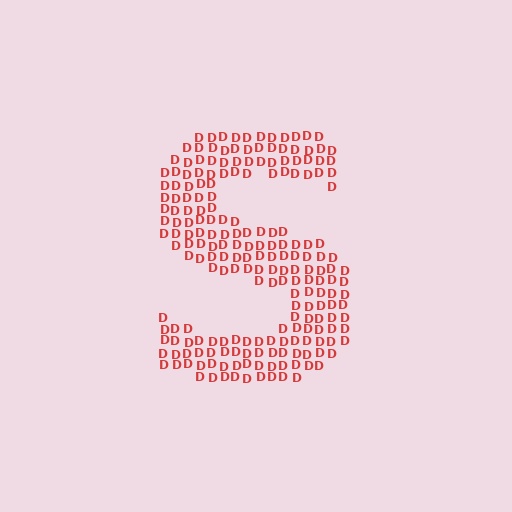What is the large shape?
The large shape is the letter S.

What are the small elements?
The small elements are letter D's.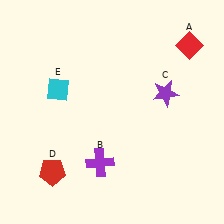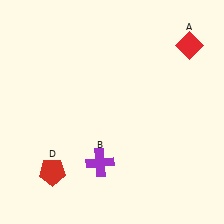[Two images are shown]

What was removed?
The purple star (C), the cyan diamond (E) were removed in Image 2.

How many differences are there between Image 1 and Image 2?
There are 2 differences between the two images.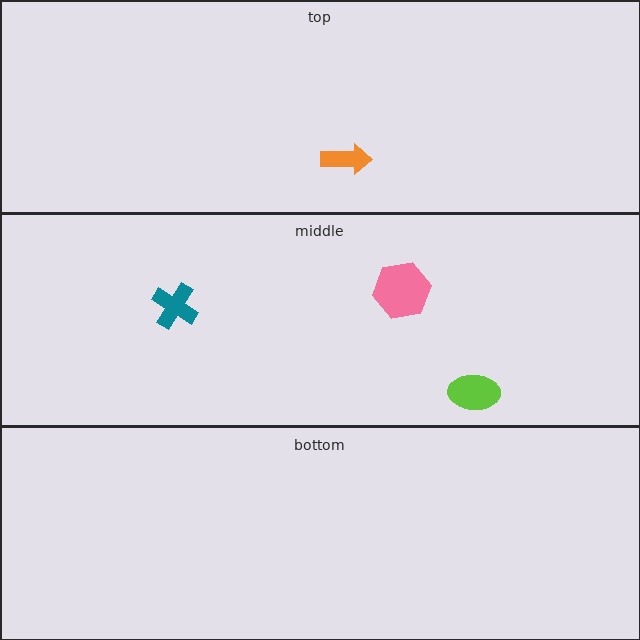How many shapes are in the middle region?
3.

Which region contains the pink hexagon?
The middle region.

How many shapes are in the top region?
1.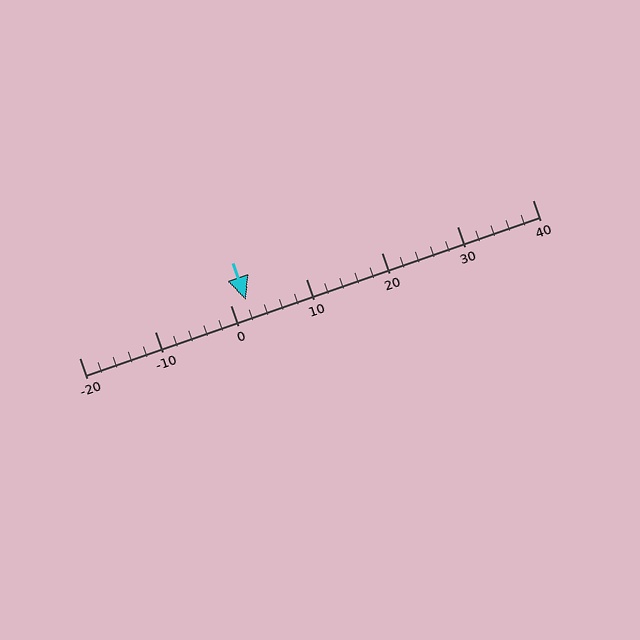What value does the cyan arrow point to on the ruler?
The cyan arrow points to approximately 2.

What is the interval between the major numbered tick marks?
The major tick marks are spaced 10 units apart.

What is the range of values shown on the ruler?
The ruler shows values from -20 to 40.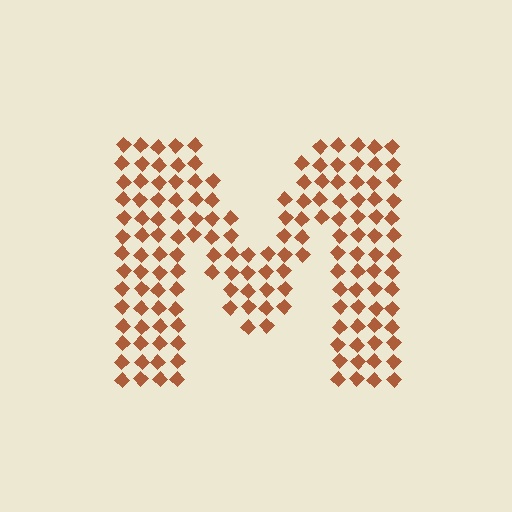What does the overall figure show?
The overall figure shows the letter M.